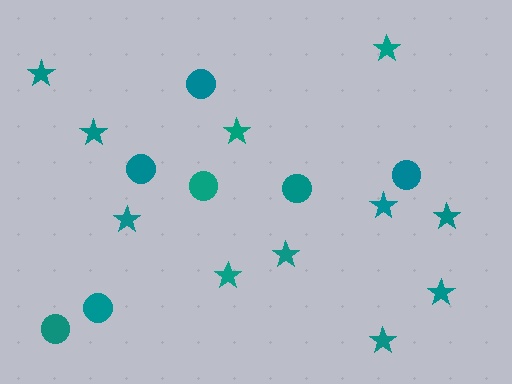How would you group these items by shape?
There are 2 groups: one group of circles (7) and one group of stars (11).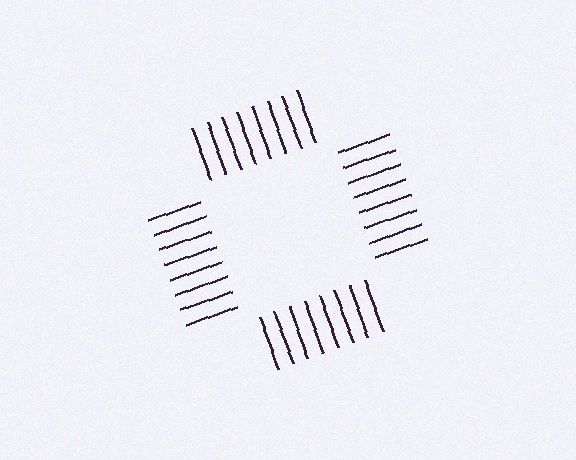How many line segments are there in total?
32 — 8 along each of the 4 edges.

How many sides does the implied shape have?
4 sides — the line-ends trace a square.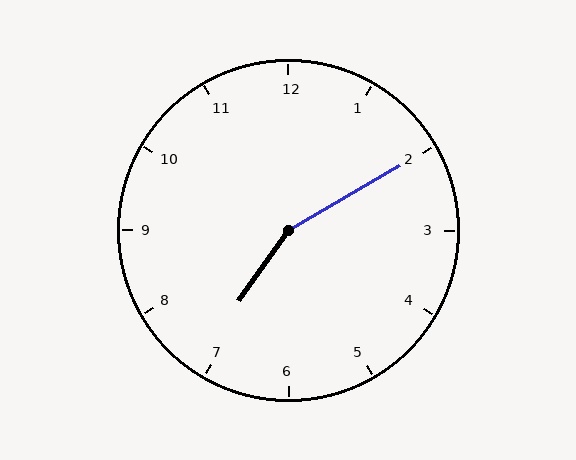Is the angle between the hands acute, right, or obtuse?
It is obtuse.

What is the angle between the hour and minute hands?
Approximately 155 degrees.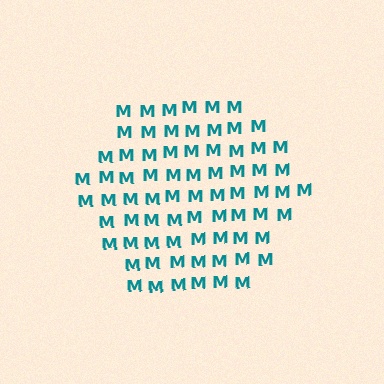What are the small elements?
The small elements are letter M's.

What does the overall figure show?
The overall figure shows a hexagon.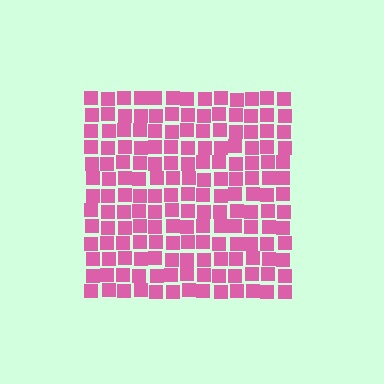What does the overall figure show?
The overall figure shows a square.